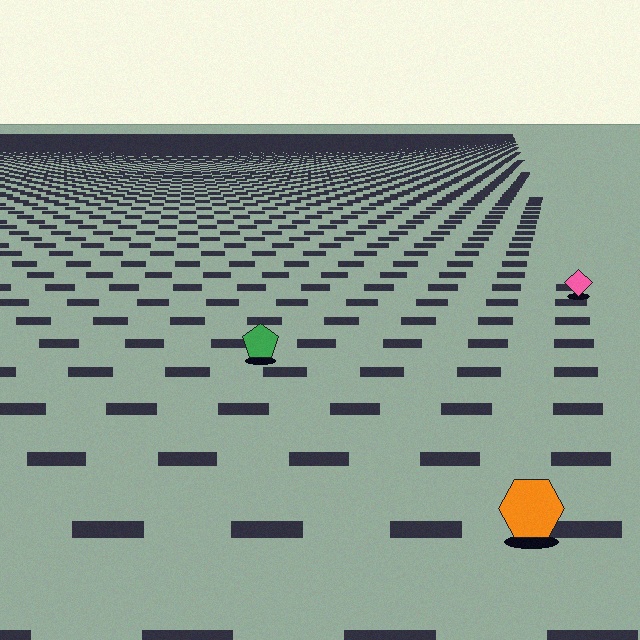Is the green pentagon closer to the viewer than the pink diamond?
Yes. The green pentagon is closer — you can tell from the texture gradient: the ground texture is coarser near it.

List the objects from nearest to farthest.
From nearest to farthest: the orange hexagon, the green pentagon, the pink diamond.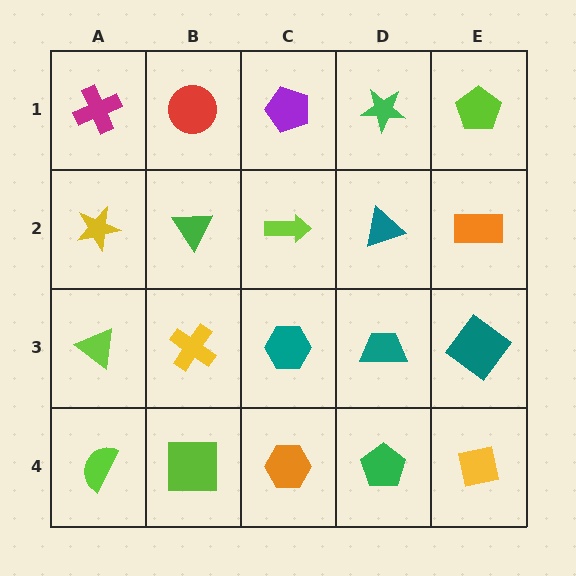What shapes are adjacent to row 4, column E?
A teal diamond (row 3, column E), a green pentagon (row 4, column D).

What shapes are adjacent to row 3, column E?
An orange rectangle (row 2, column E), a yellow square (row 4, column E), a teal trapezoid (row 3, column D).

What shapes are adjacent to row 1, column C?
A lime arrow (row 2, column C), a red circle (row 1, column B), a green star (row 1, column D).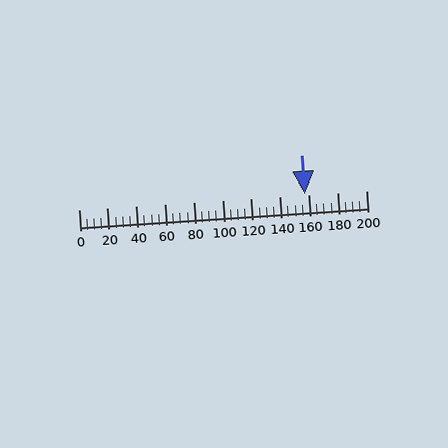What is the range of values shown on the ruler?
The ruler shows values from 0 to 200.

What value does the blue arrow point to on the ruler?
The blue arrow points to approximately 157.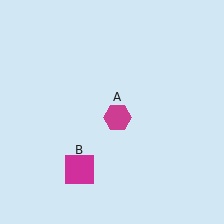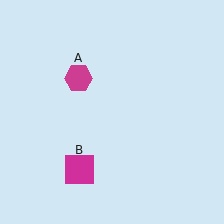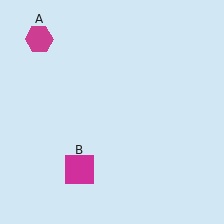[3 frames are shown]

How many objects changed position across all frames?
1 object changed position: magenta hexagon (object A).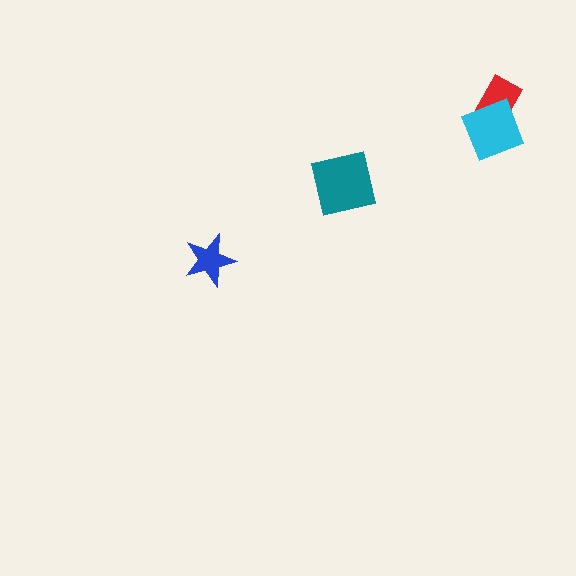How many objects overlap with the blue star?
0 objects overlap with the blue star.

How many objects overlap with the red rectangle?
1 object overlaps with the red rectangle.